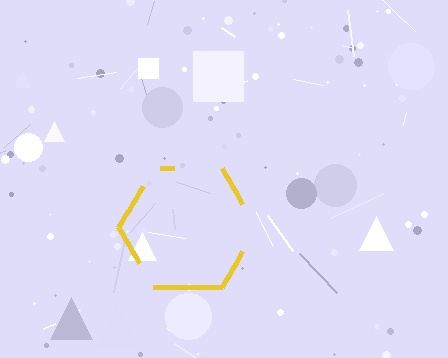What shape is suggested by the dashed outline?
The dashed outline suggests a hexagon.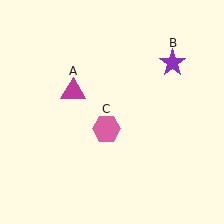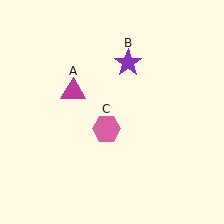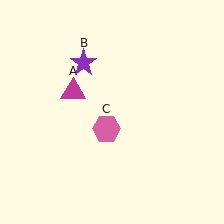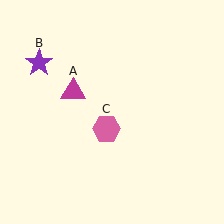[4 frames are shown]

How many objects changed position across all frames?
1 object changed position: purple star (object B).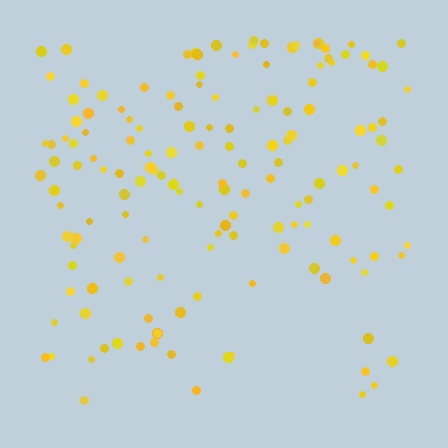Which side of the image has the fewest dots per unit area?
The bottom.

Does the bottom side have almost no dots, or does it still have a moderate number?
Still a moderate number, just noticeably fewer than the top.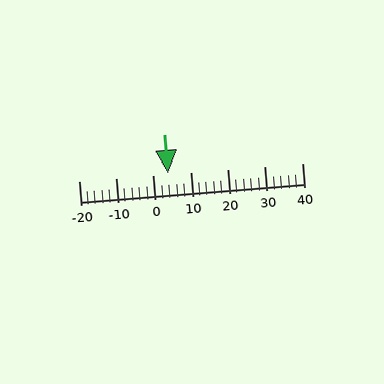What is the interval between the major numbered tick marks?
The major tick marks are spaced 10 units apart.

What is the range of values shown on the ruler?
The ruler shows values from -20 to 40.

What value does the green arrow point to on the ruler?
The green arrow points to approximately 4.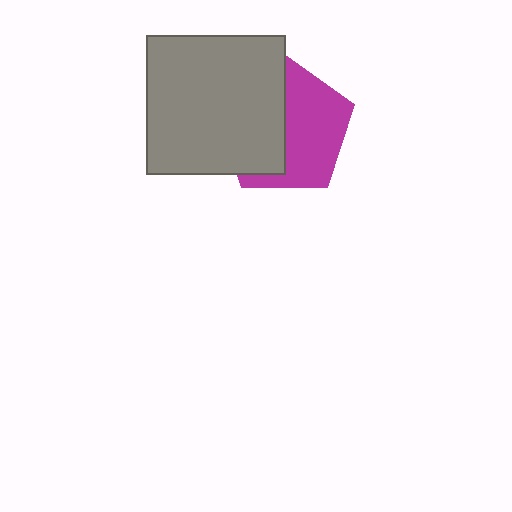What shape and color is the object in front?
The object in front is a gray square.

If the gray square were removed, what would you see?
You would see the complete magenta pentagon.